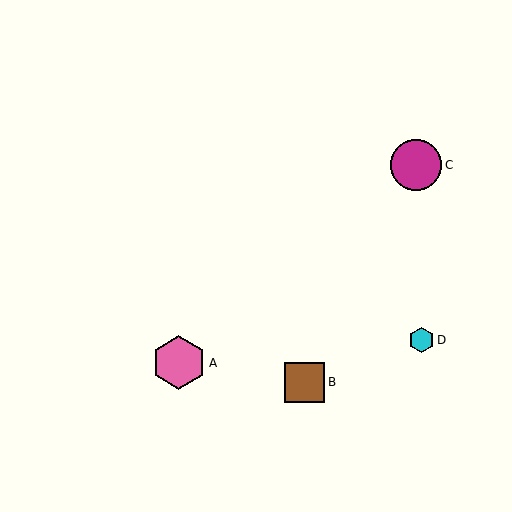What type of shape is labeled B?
Shape B is a brown square.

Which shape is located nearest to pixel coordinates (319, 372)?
The brown square (labeled B) at (304, 382) is nearest to that location.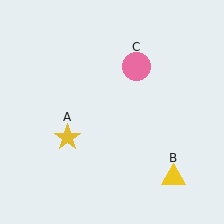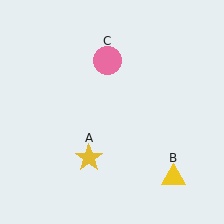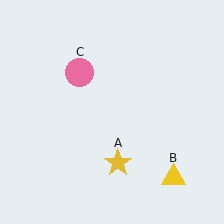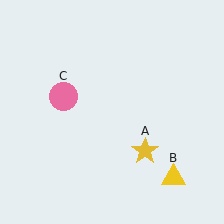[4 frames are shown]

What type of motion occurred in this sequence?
The yellow star (object A), pink circle (object C) rotated counterclockwise around the center of the scene.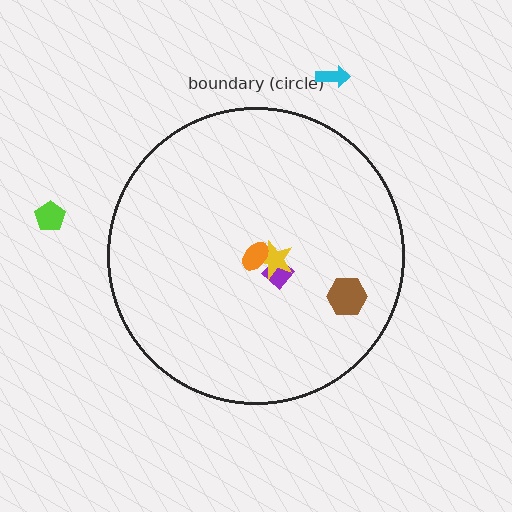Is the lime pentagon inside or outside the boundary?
Outside.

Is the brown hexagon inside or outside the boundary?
Inside.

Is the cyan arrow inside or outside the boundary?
Outside.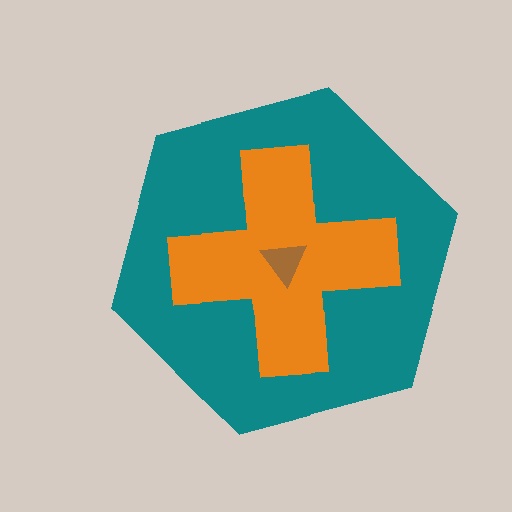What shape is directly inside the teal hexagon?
The orange cross.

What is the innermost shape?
The brown triangle.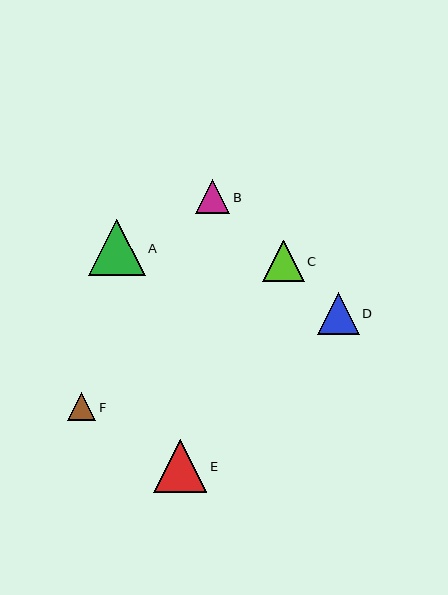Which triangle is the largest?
Triangle A is the largest with a size of approximately 56 pixels.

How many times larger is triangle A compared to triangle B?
Triangle A is approximately 1.7 times the size of triangle B.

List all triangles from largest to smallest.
From largest to smallest: A, E, C, D, B, F.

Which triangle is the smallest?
Triangle F is the smallest with a size of approximately 28 pixels.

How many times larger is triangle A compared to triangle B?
Triangle A is approximately 1.7 times the size of triangle B.